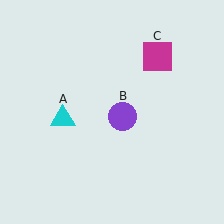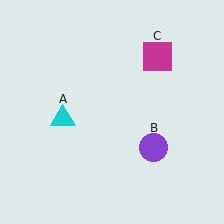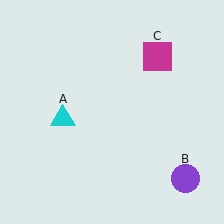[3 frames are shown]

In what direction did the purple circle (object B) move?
The purple circle (object B) moved down and to the right.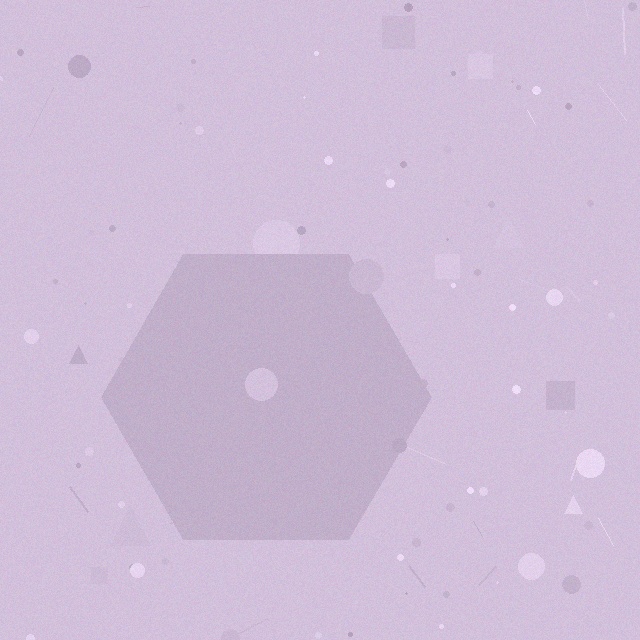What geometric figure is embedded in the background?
A hexagon is embedded in the background.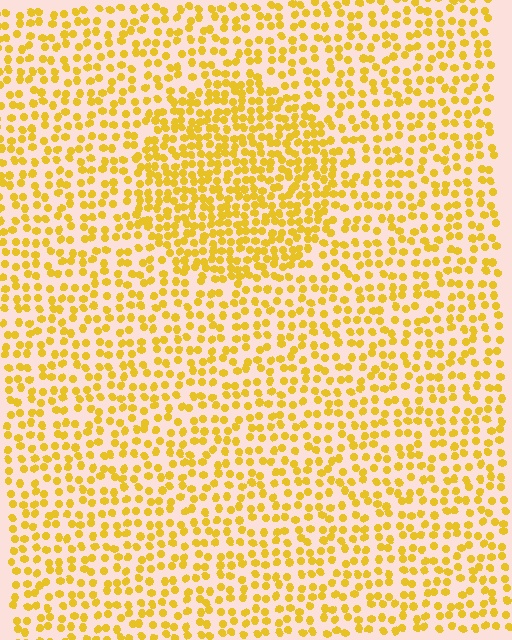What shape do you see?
I see a circle.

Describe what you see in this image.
The image contains small yellow elements arranged at two different densities. A circle-shaped region is visible where the elements are more densely packed than the surrounding area.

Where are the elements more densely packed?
The elements are more densely packed inside the circle boundary.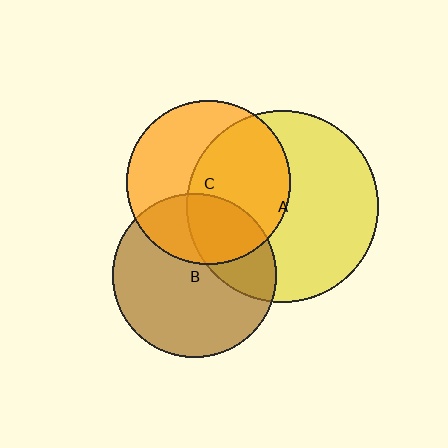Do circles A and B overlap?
Yes.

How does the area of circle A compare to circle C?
Approximately 1.4 times.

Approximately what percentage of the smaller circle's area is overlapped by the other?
Approximately 30%.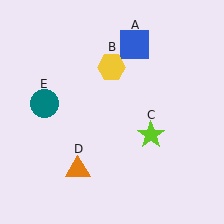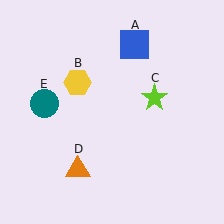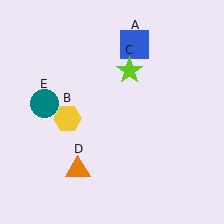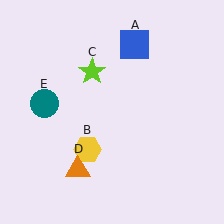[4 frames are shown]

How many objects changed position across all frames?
2 objects changed position: yellow hexagon (object B), lime star (object C).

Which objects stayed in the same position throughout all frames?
Blue square (object A) and orange triangle (object D) and teal circle (object E) remained stationary.